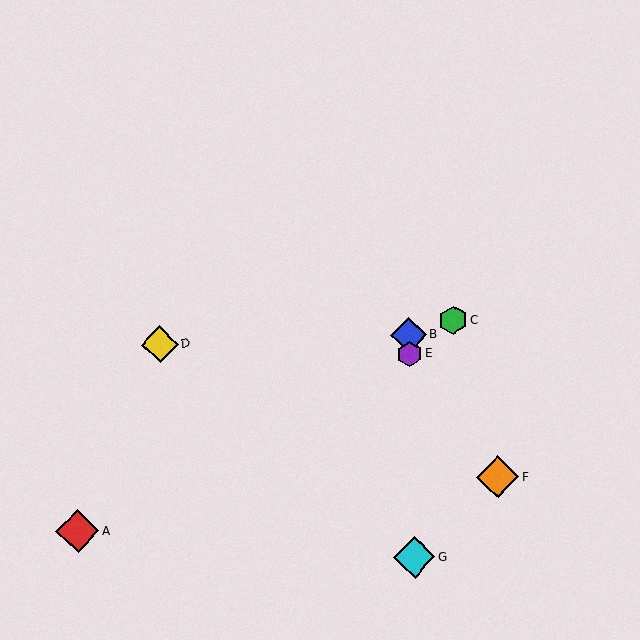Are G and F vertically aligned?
No, G is at x≈414 and F is at x≈498.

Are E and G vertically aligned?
Yes, both are at x≈409.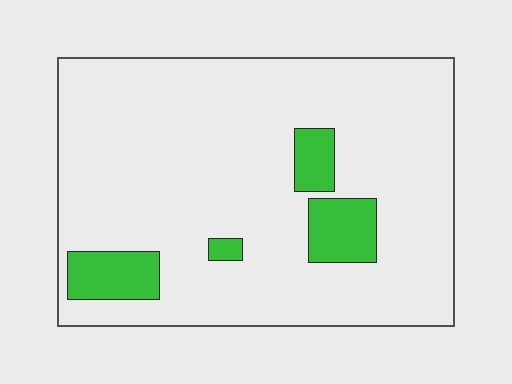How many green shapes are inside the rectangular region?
4.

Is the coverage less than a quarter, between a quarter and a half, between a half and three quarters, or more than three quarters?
Less than a quarter.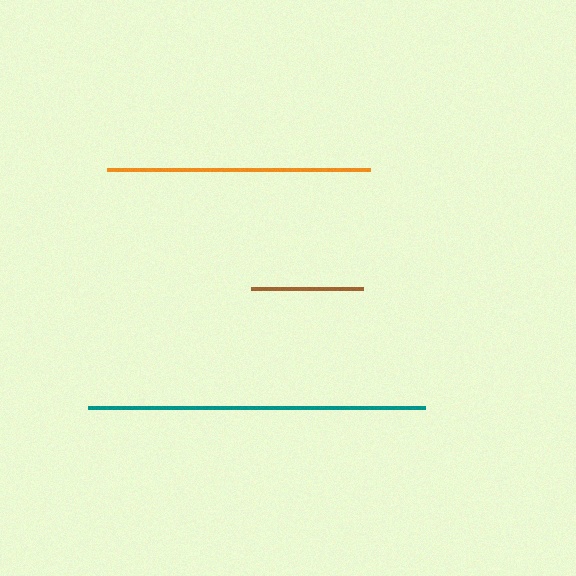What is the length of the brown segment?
The brown segment is approximately 112 pixels long.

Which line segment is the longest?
The teal line is the longest at approximately 337 pixels.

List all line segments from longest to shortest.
From longest to shortest: teal, orange, brown.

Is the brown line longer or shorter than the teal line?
The teal line is longer than the brown line.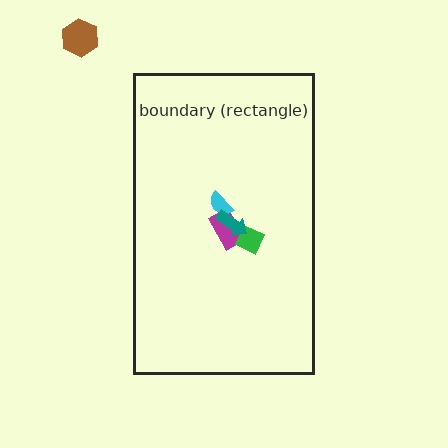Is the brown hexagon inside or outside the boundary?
Outside.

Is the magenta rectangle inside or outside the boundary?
Inside.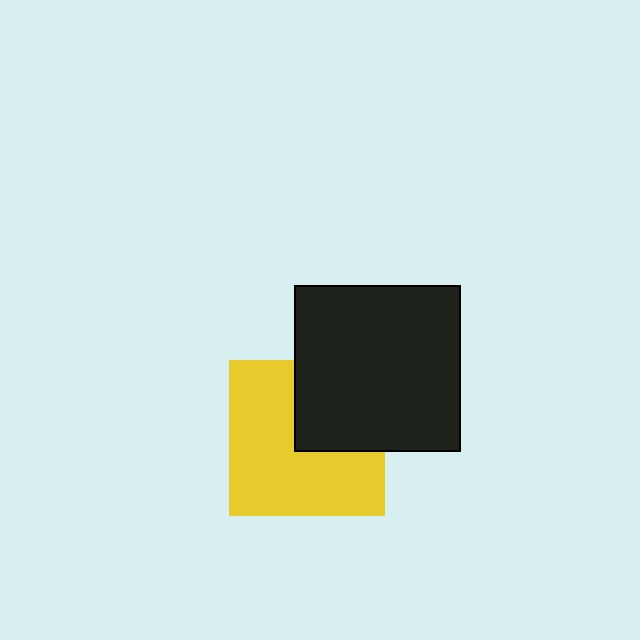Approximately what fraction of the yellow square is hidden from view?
Roughly 35% of the yellow square is hidden behind the black square.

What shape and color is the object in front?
The object in front is a black square.